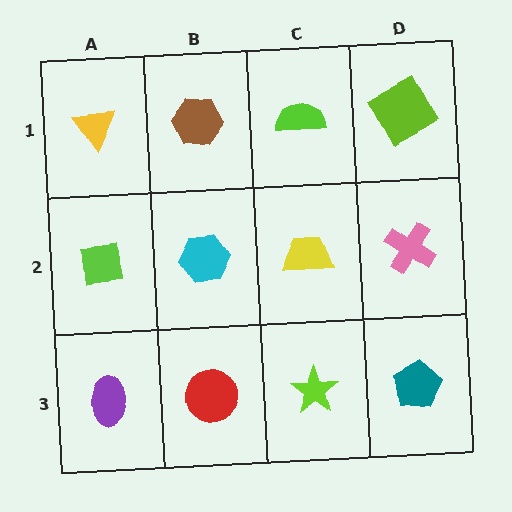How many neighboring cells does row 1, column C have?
3.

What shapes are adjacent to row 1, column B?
A cyan hexagon (row 2, column B), a yellow triangle (row 1, column A), a lime semicircle (row 1, column C).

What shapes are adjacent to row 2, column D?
A lime square (row 1, column D), a teal pentagon (row 3, column D), a yellow trapezoid (row 2, column C).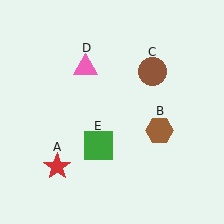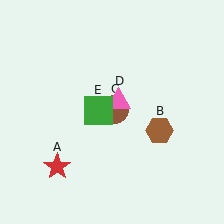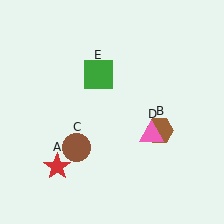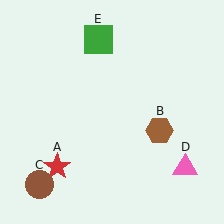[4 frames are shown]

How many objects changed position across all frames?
3 objects changed position: brown circle (object C), pink triangle (object D), green square (object E).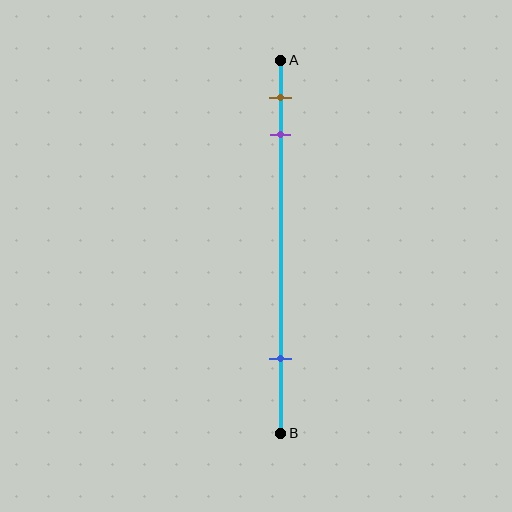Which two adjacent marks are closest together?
The brown and purple marks are the closest adjacent pair.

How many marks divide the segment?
There are 3 marks dividing the segment.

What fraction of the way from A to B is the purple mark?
The purple mark is approximately 20% (0.2) of the way from A to B.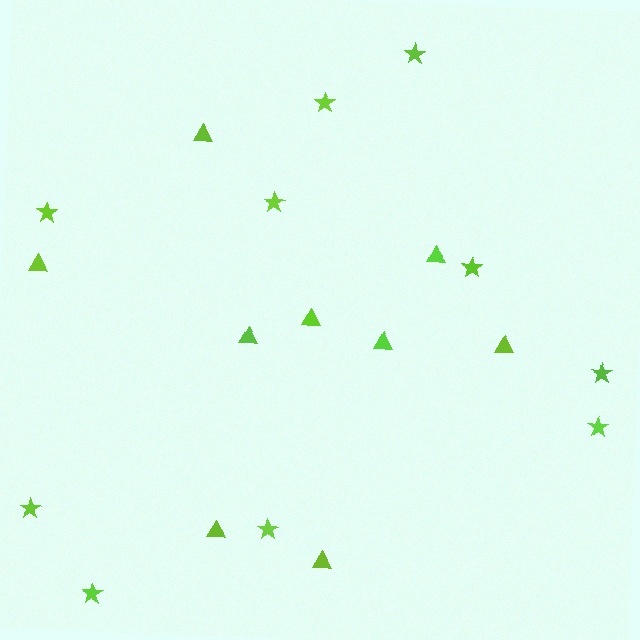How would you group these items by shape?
There are 2 groups: one group of triangles (9) and one group of stars (10).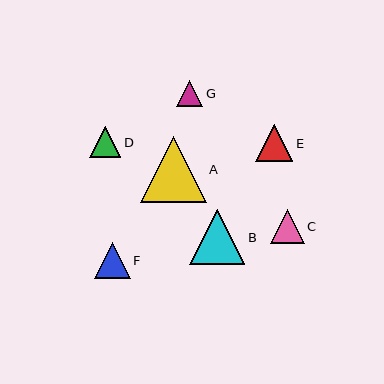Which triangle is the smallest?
Triangle G is the smallest with a size of approximately 26 pixels.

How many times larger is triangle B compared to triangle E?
Triangle B is approximately 1.5 times the size of triangle E.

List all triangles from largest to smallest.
From largest to smallest: A, B, E, F, C, D, G.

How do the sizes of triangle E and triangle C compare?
Triangle E and triangle C are approximately the same size.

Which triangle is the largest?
Triangle A is the largest with a size of approximately 66 pixels.